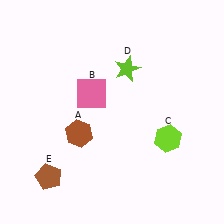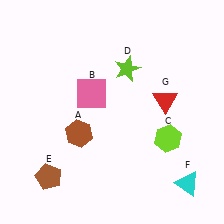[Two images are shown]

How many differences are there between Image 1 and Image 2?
There are 2 differences between the two images.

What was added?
A cyan triangle (F), a red triangle (G) were added in Image 2.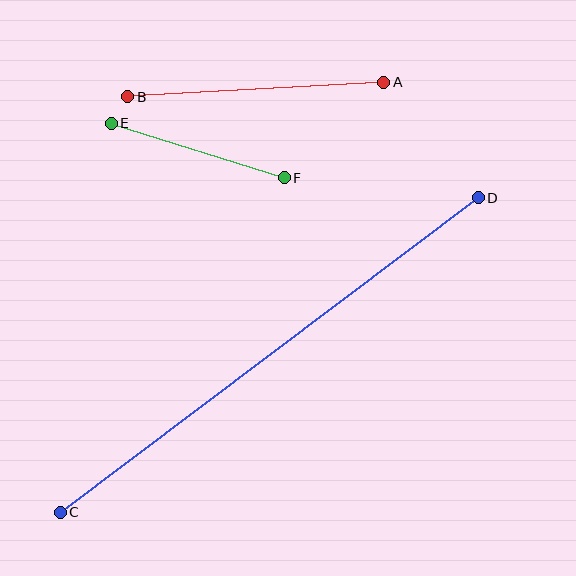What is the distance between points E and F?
The distance is approximately 181 pixels.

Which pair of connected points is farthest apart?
Points C and D are farthest apart.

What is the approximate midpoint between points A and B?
The midpoint is at approximately (256, 90) pixels.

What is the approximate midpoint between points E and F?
The midpoint is at approximately (198, 151) pixels.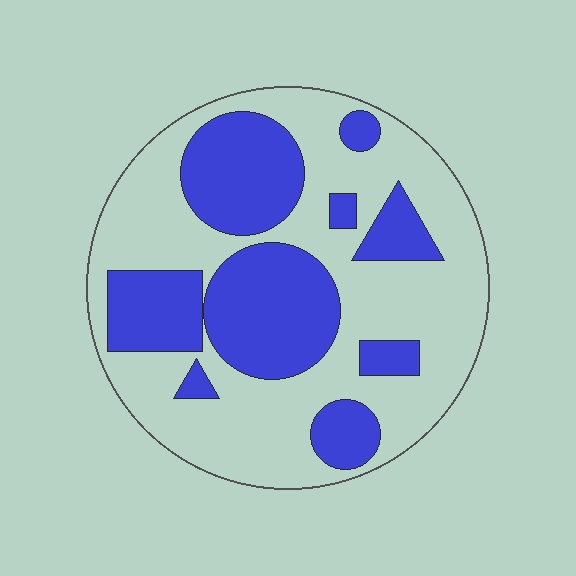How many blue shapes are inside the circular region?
9.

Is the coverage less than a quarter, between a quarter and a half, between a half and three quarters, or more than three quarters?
Between a quarter and a half.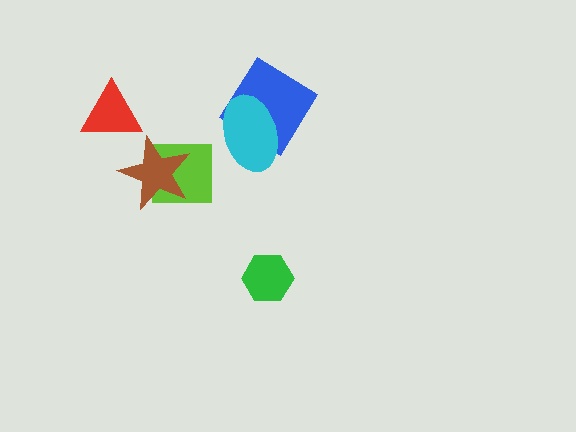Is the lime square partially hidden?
Yes, it is partially covered by another shape.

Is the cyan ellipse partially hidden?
No, no other shape covers it.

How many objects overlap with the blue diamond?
1 object overlaps with the blue diamond.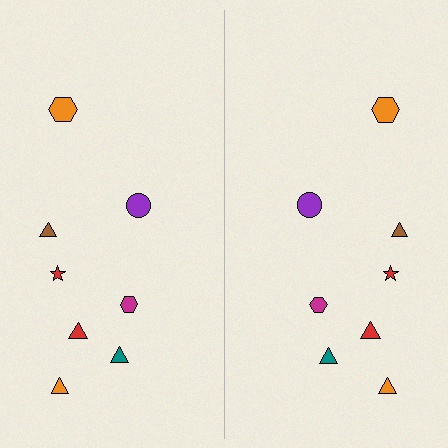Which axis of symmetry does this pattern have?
The pattern has a vertical axis of symmetry running through the center of the image.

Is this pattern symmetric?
Yes, this pattern has bilateral (reflection) symmetry.